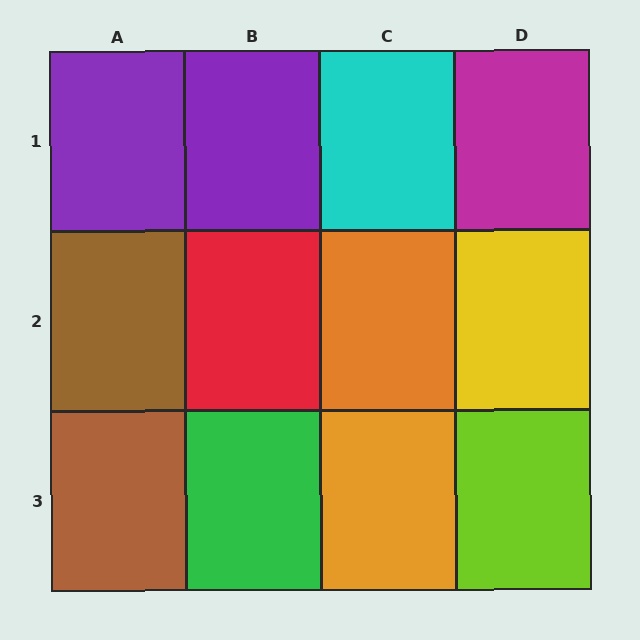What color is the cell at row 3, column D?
Lime.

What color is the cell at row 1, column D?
Magenta.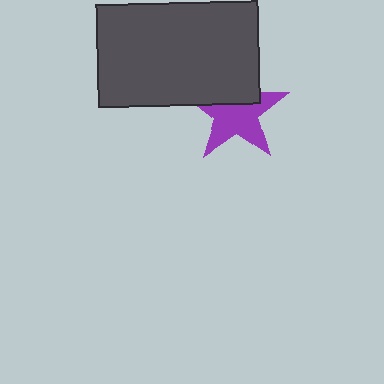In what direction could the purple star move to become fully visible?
The purple star could move down. That would shift it out from behind the dark gray rectangle entirely.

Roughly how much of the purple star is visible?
About half of it is visible (roughly 64%).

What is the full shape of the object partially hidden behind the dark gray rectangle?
The partially hidden object is a purple star.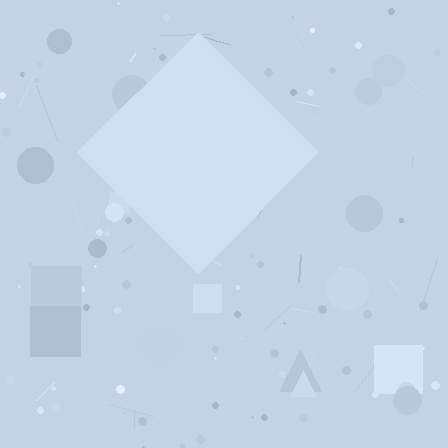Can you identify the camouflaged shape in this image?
The camouflaged shape is a diamond.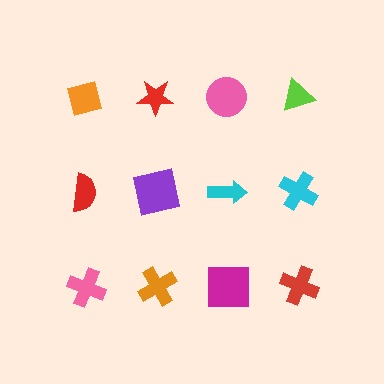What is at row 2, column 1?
A red semicircle.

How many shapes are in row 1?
4 shapes.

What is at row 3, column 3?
A magenta square.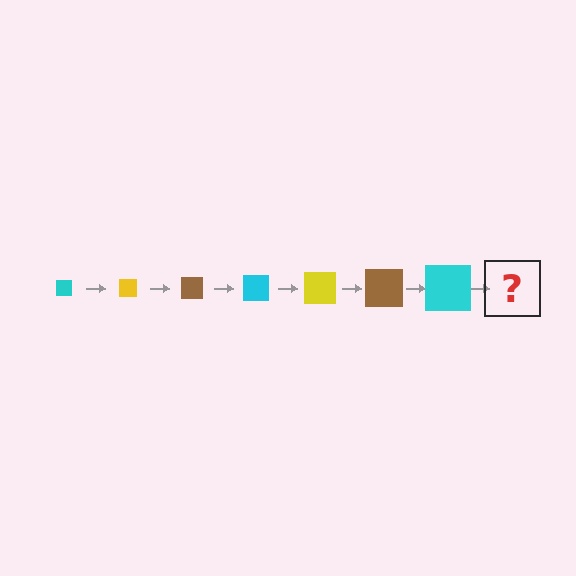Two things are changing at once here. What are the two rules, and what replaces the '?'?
The two rules are that the square grows larger each step and the color cycles through cyan, yellow, and brown. The '?' should be a yellow square, larger than the previous one.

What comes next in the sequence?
The next element should be a yellow square, larger than the previous one.